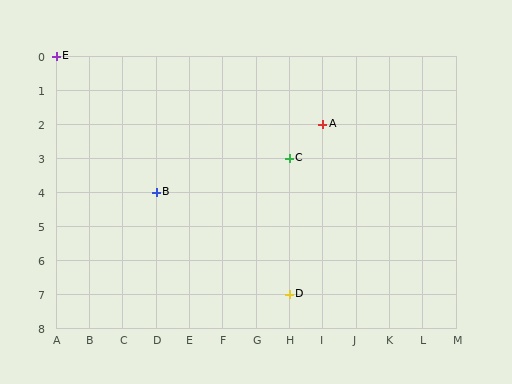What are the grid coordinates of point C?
Point C is at grid coordinates (H, 3).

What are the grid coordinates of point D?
Point D is at grid coordinates (H, 7).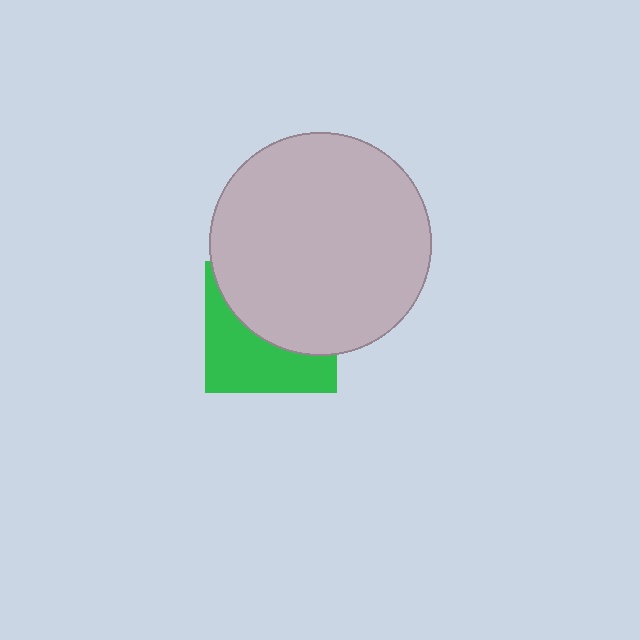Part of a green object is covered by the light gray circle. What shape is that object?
It is a square.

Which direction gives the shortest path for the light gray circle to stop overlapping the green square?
Moving up gives the shortest separation.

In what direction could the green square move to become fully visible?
The green square could move down. That would shift it out from behind the light gray circle entirely.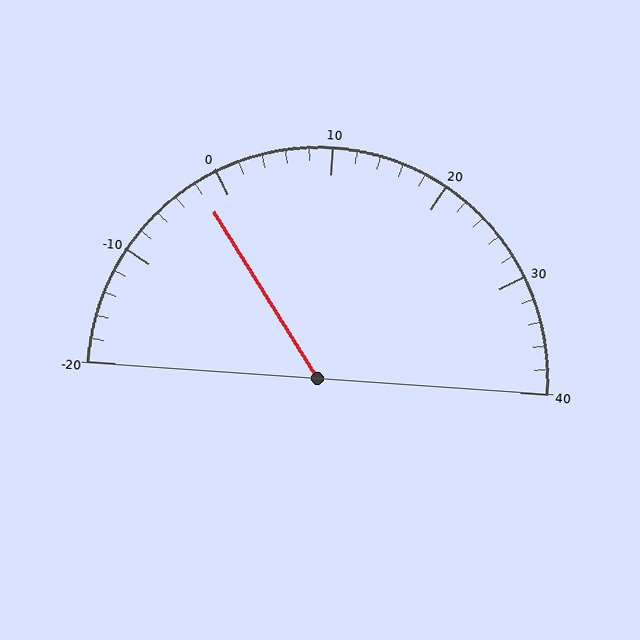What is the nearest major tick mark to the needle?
The nearest major tick mark is 0.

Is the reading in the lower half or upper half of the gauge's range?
The reading is in the lower half of the range (-20 to 40).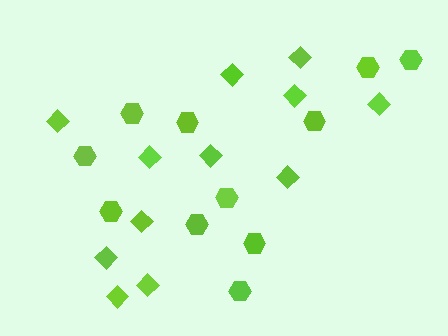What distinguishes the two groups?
There are 2 groups: one group of hexagons (11) and one group of diamonds (12).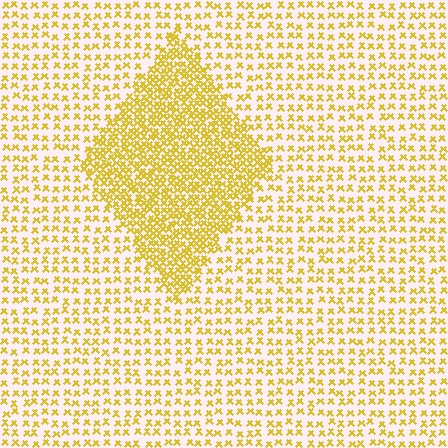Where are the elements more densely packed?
The elements are more densely packed inside the diamond boundary.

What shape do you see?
I see a diamond.